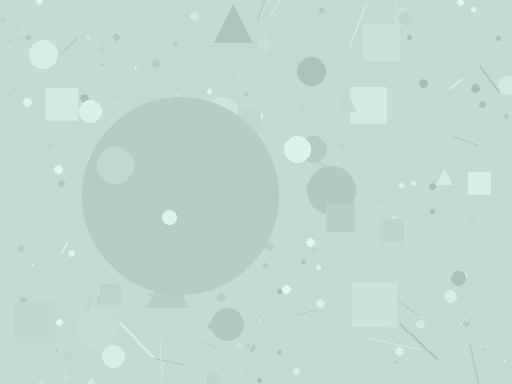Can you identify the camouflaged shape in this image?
The camouflaged shape is a circle.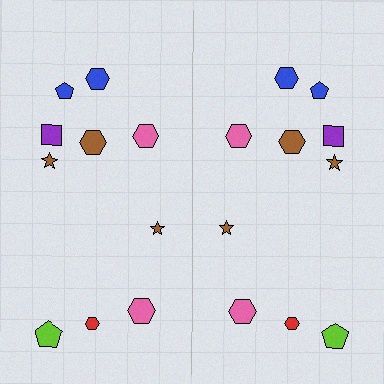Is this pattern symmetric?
Yes, this pattern has bilateral (reflection) symmetry.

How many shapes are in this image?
There are 20 shapes in this image.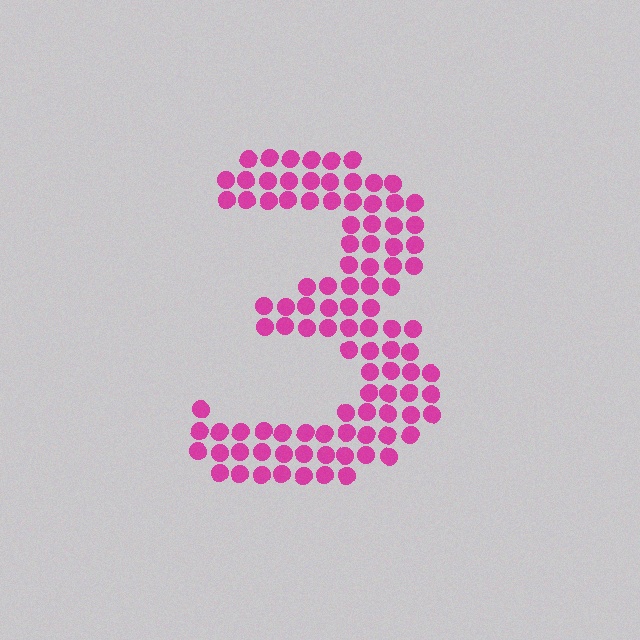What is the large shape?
The large shape is the digit 3.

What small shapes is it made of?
It is made of small circles.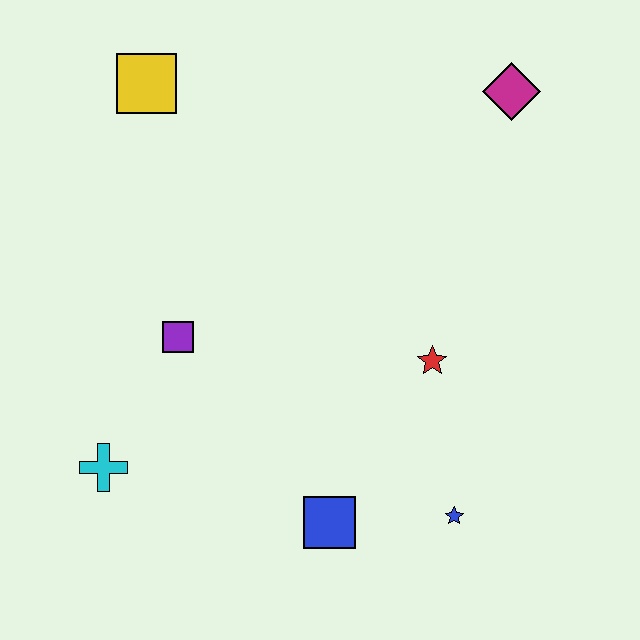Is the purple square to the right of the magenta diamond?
No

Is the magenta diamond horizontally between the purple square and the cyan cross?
No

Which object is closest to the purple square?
The cyan cross is closest to the purple square.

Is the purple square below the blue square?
No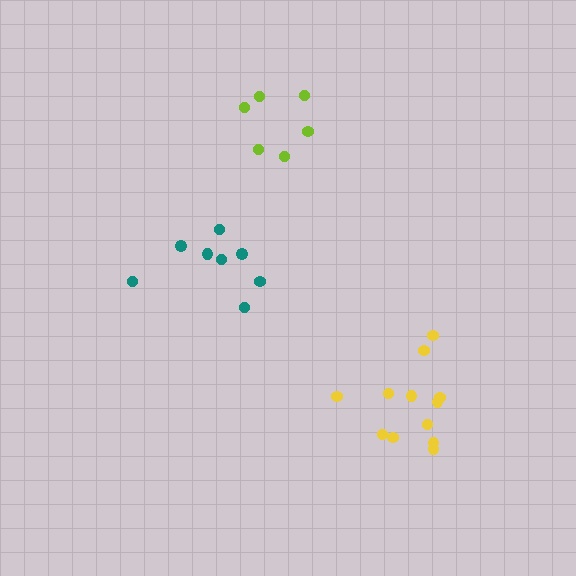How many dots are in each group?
Group 1: 6 dots, Group 2: 12 dots, Group 3: 8 dots (26 total).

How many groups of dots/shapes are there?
There are 3 groups.